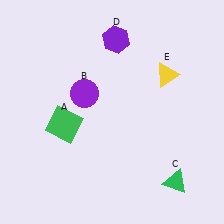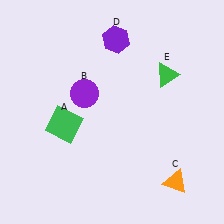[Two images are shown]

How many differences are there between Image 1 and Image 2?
There are 2 differences between the two images.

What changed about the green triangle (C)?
In Image 1, C is green. In Image 2, it changed to orange.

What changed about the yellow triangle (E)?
In Image 1, E is yellow. In Image 2, it changed to green.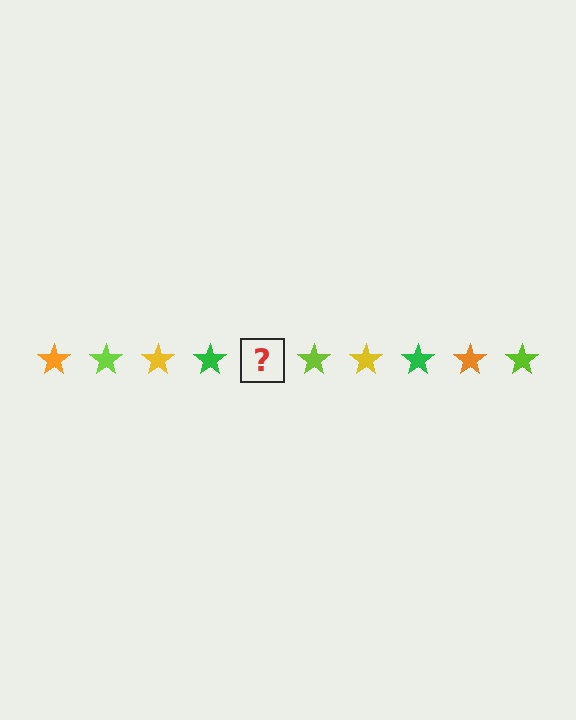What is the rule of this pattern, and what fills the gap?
The rule is that the pattern cycles through orange, lime, yellow, green stars. The gap should be filled with an orange star.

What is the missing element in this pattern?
The missing element is an orange star.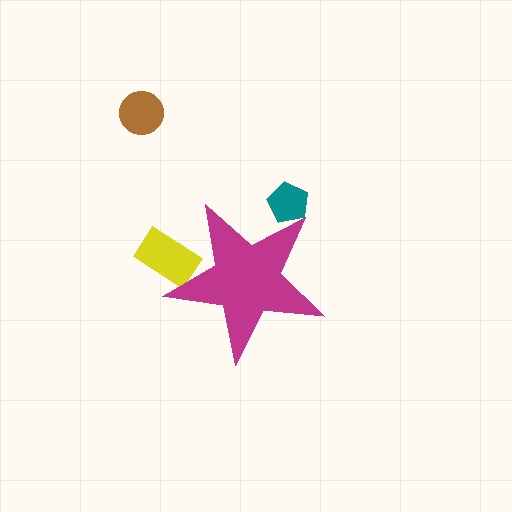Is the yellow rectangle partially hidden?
Yes, the yellow rectangle is partially hidden behind the magenta star.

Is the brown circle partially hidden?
No, the brown circle is fully visible.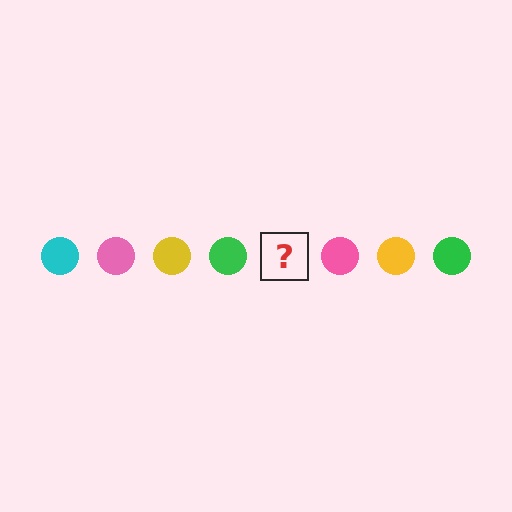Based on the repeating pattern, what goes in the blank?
The blank should be a cyan circle.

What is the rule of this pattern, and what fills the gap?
The rule is that the pattern cycles through cyan, pink, yellow, green circles. The gap should be filled with a cyan circle.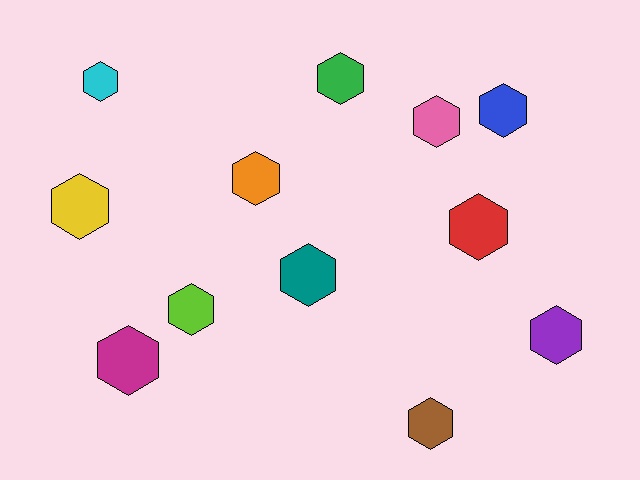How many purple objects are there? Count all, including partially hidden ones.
There is 1 purple object.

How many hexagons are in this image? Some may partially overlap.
There are 12 hexagons.